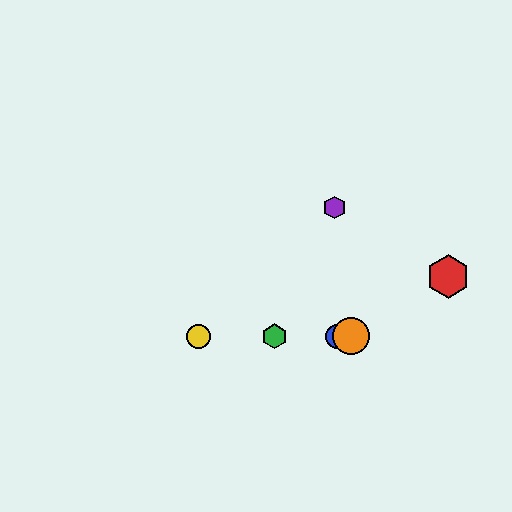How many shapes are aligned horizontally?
4 shapes (the blue circle, the green hexagon, the yellow circle, the orange circle) are aligned horizontally.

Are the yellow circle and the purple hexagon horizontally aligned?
No, the yellow circle is at y≈336 and the purple hexagon is at y≈207.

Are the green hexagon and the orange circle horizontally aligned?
Yes, both are at y≈336.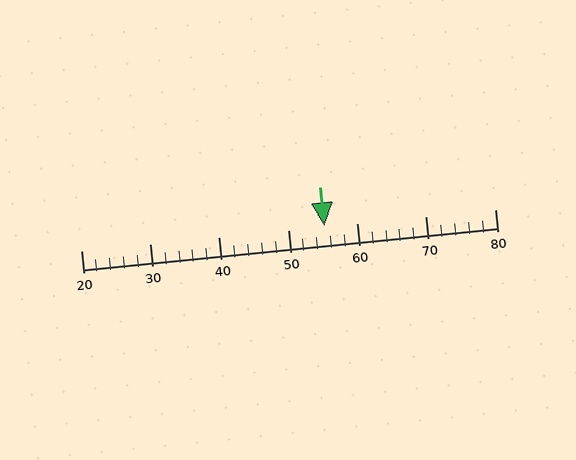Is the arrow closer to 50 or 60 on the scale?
The arrow is closer to 60.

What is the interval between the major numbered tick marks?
The major tick marks are spaced 10 units apart.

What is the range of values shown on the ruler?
The ruler shows values from 20 to 80.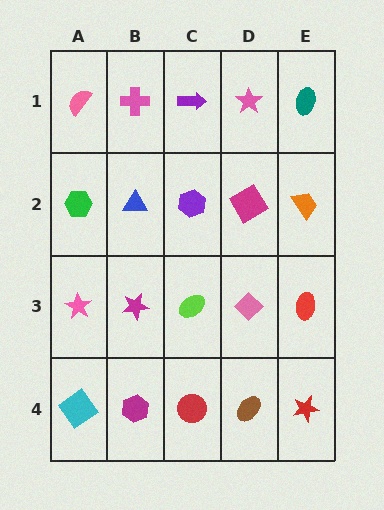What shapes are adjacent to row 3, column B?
A blue triangle (row 2, column B), a magenta hexagon (row 4, column B), a pink star (row 3, column A), a lime ellipse (row 3, column C).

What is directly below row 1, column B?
A blue triangle.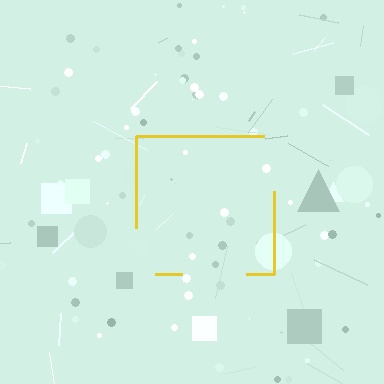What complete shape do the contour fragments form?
The contour fragments form a square.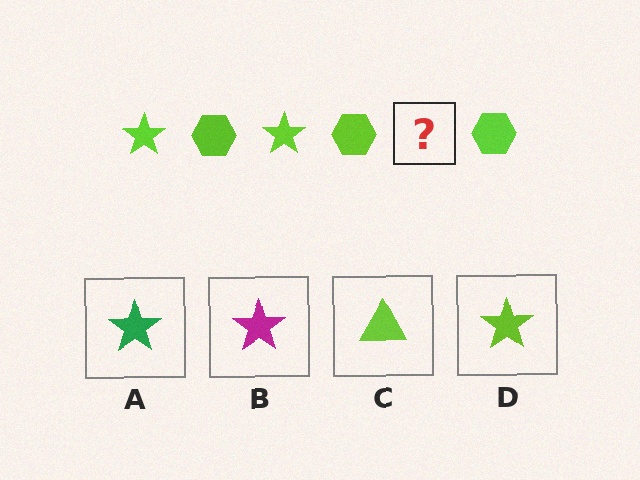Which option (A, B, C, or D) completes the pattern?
D.